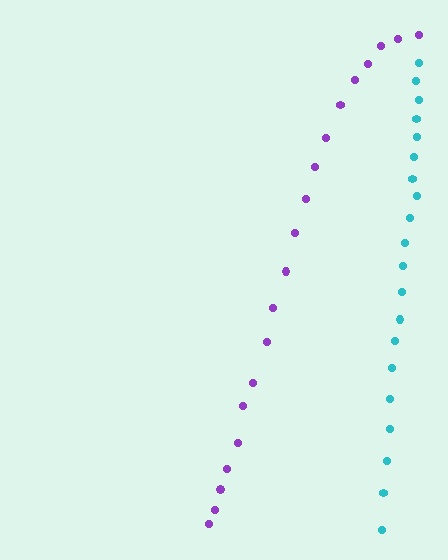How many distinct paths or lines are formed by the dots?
There are 2 distinct paths.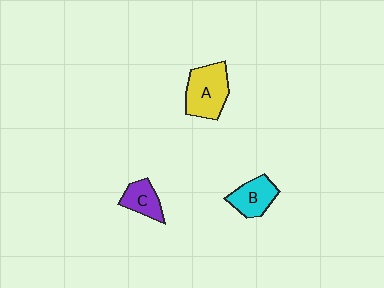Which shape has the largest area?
Shape A (yellow).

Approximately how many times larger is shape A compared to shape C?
Approximately 1.8 times.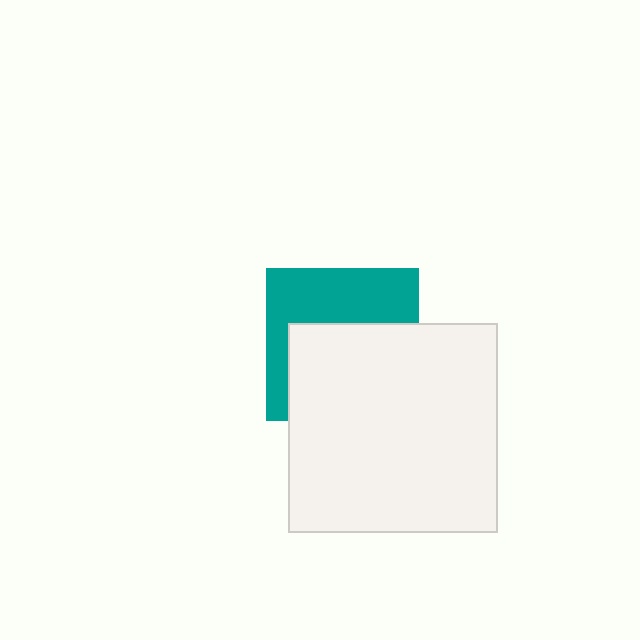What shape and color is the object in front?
The object in front is a white square.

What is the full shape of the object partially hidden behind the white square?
The partially hidden object is a teal square.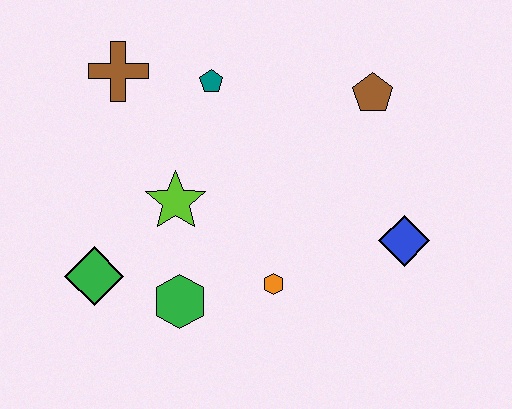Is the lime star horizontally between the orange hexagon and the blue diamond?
No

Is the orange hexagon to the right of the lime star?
Yes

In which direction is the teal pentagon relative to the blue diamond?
The teal pentagon is to the left of the blue diamond.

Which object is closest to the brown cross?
The teal pentagon is closest to the brown cross.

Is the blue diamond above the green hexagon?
Yes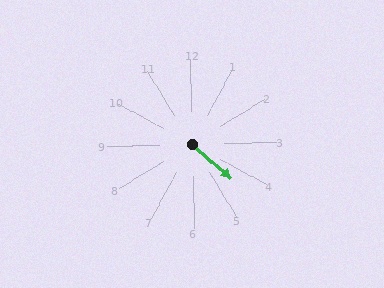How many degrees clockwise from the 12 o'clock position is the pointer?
Approximately 133 degrees.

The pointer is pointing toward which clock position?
Roughly 4 o'clock.